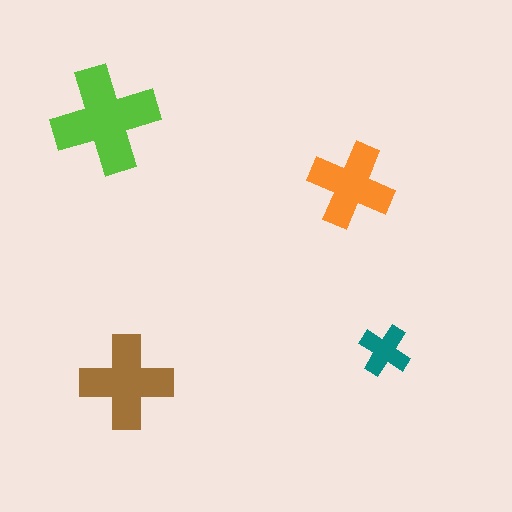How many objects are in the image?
There are 4 objects in the image.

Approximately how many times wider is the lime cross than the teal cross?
About 2 times wider.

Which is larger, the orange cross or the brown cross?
The brown one.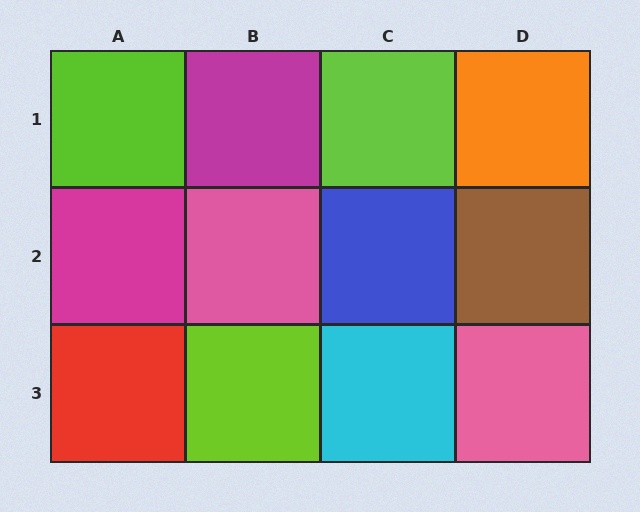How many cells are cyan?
1 cell is cyan.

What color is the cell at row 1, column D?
Orange.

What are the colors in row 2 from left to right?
Magenta, pink, blue, brown.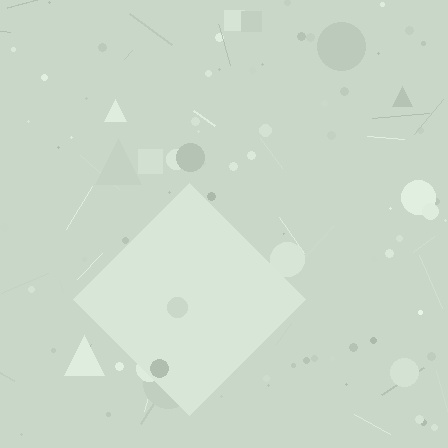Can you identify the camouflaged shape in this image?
The camouflaged shape is a diamond.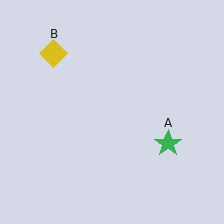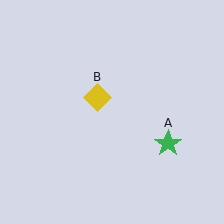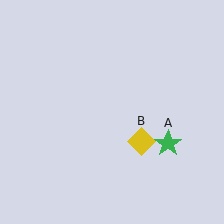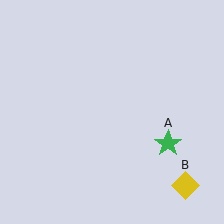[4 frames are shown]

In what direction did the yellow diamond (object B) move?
The yellow diamond (object B) moved down and to the right.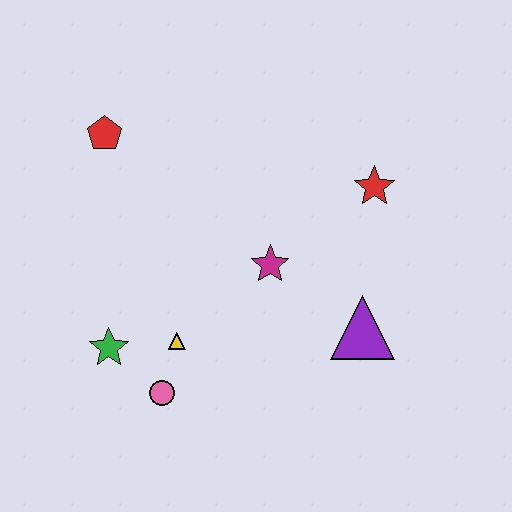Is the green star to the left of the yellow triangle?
Yes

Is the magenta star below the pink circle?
No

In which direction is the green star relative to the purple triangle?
The green star is to the left of the purple triangle.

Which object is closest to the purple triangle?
The magenta star is closest to the purple triangle.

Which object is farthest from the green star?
The red star is farthest from the green star.